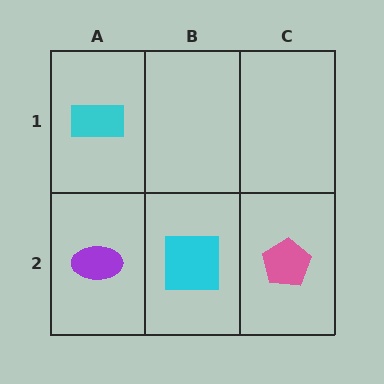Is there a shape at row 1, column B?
No, that cell is empty.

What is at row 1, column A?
A cyan rectangle.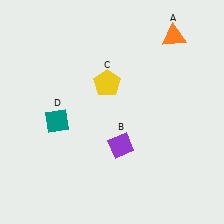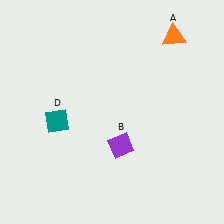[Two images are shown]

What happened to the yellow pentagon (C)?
The yellow pentagon (C) was removed in Image 2. It was in the top-left area of Image 1.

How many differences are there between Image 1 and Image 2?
There is 1 difference between the two images.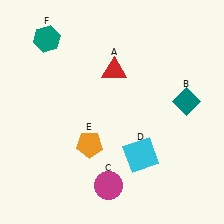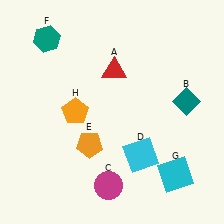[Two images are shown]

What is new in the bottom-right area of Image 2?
A cyan square (G) was added in the bottom-right area of Image 2.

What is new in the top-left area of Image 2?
An orange pentagon (H) was added in the top-left area of Image 2.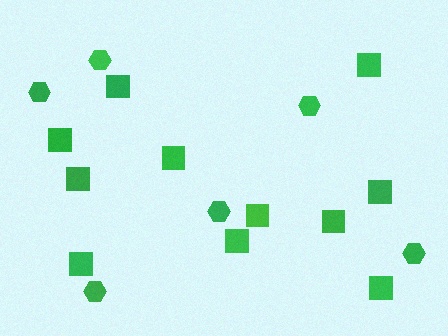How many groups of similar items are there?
There are 2 groups: one group of hexagons (6) and one group of squares (11).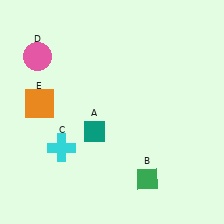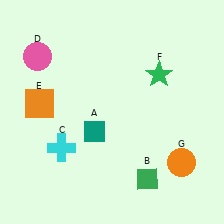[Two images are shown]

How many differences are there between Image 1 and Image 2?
There are 2 differences between the two images.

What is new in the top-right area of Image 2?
A green star (F) was added in the top-right area of Image 2.